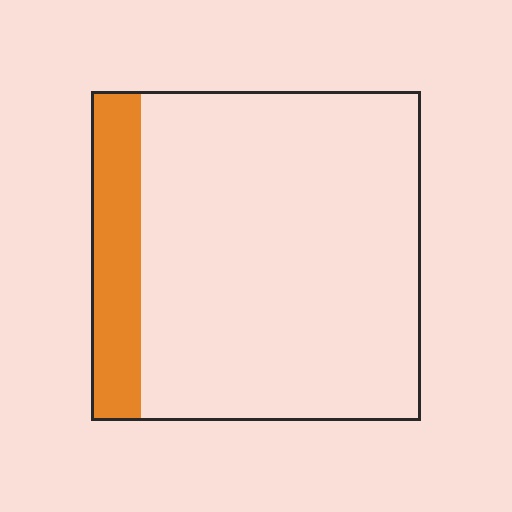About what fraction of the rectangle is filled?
About one sixth (1/6).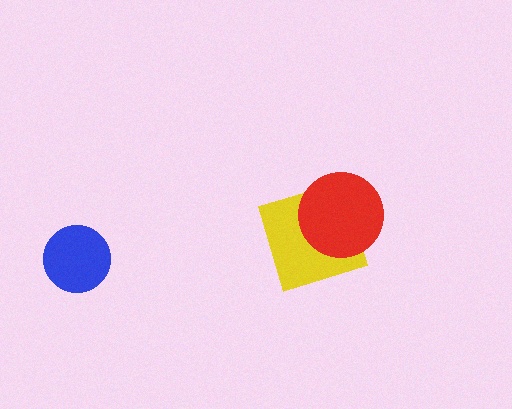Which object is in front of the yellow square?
The red circle is in front of the yellow square.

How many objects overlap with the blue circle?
0 objects overlap with the blue circle.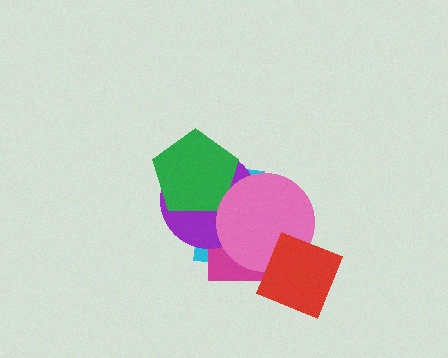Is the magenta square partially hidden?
Yes, it is partially covered by another shape.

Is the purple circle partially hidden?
Yes, it is partially covered by another shape.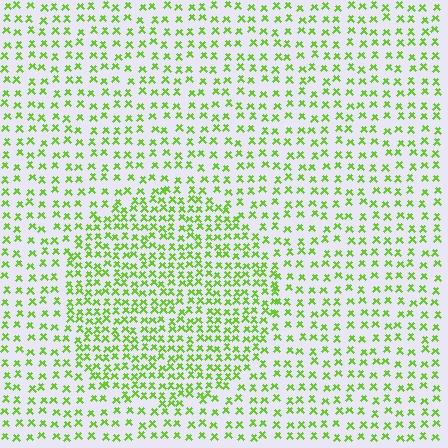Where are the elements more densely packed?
The elements are more densely packed inside the circle boundary.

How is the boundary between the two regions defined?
The boundary is defined by a change in element density (approximately 1.8x ratio). All elements are the same color, size, and shape.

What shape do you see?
I see a circle.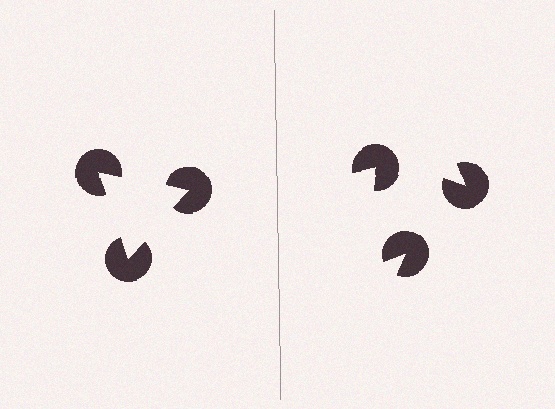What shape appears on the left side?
An illusory triangle.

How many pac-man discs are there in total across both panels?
6 — 3 on each side.